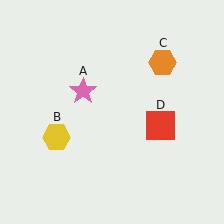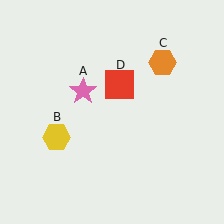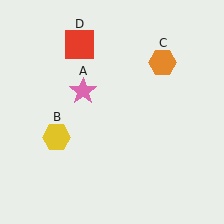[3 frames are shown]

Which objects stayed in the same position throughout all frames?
Pink star (object A) and yellow hexagon (object B) and orange hexagon (object C) remained stationary.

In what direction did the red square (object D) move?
The red square (object D) moved up and to the left.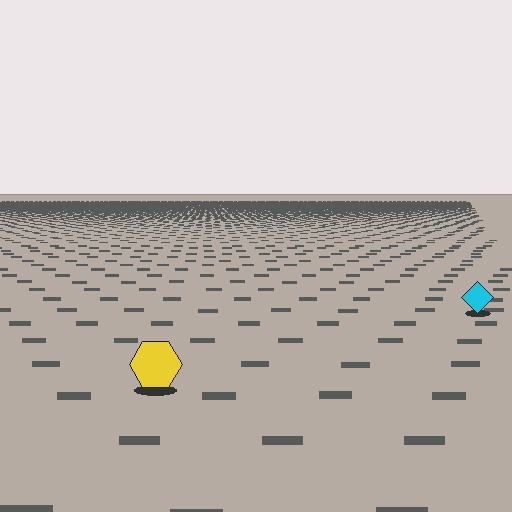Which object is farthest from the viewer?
The cyan diamond is farthest from the viewer. It appears smaller and the ground texture around it is denser.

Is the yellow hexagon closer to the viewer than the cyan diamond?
Yes. The yellow hexagon is closer — you can tell from the texture gradient: the ground texture is coarser near it.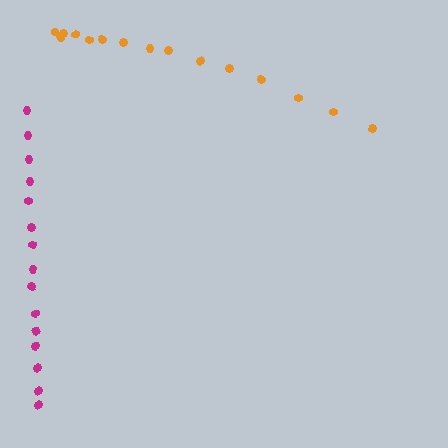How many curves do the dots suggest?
There are 2 distinct paths.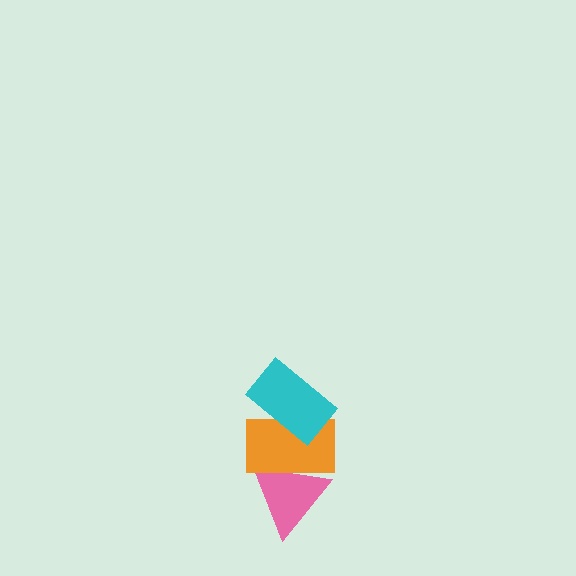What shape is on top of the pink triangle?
The orange rectangle is on top of the pink triangle.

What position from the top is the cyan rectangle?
The cyan rectangle is 1st from the top.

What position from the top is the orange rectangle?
The orange rectangle is 2nd from the top.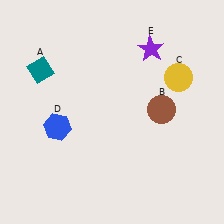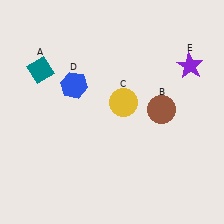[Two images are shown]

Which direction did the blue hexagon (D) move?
The blue hexagon (D) moved up.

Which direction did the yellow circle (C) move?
The yellow circle (C) moved left.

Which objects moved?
The objects that moved are: the yellow circle (C), the blue hexagon (D), the purple star (E).